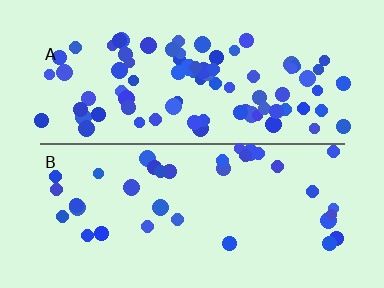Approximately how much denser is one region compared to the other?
Approximately 2.3× — region A over region B.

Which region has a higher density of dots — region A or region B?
A (the top).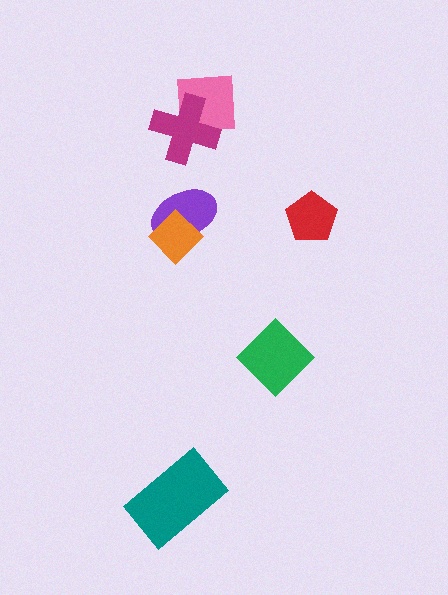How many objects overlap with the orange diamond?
1 object overlaps with the orange diamond.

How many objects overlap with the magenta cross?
1 object overlaps with the magenta cross.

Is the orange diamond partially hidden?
No, no other shape covers it.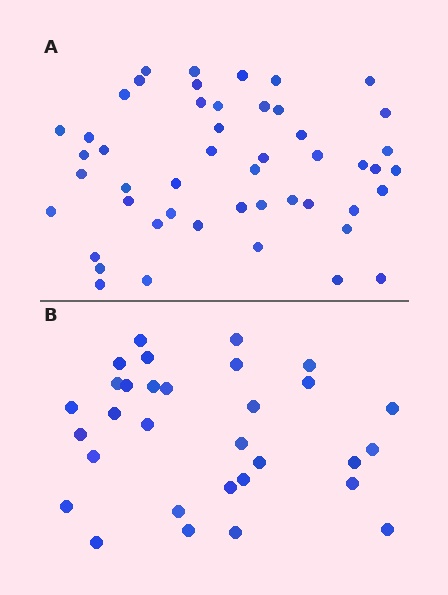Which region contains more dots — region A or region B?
Region A (the top region) has more dots.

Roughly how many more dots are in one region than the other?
Region A has approximately 20 more dots than region B.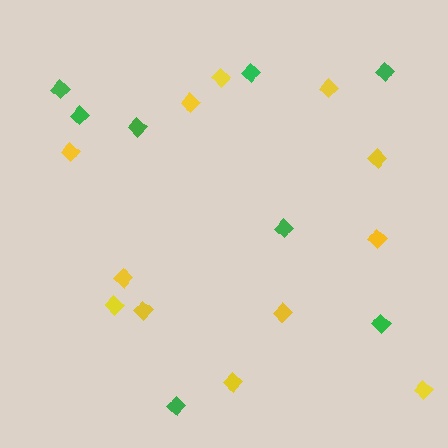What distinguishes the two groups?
There are 2 groups: one group of yellow diamonds (12) and one group of green diamonds (8).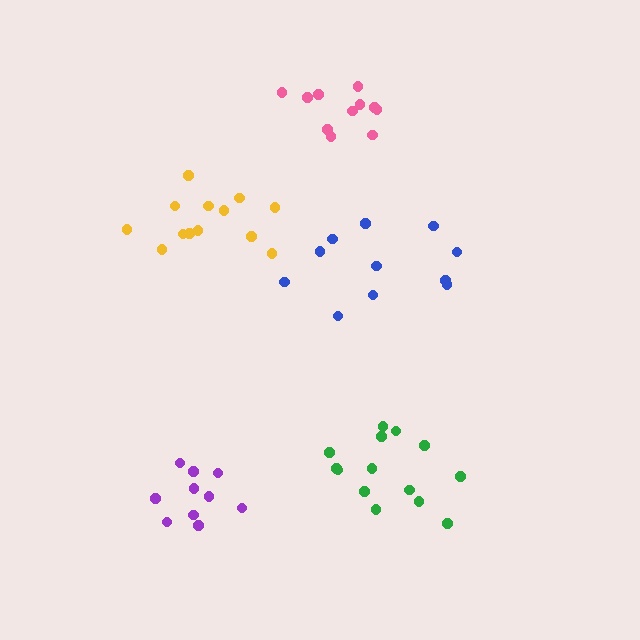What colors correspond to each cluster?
The clusters are colored: yellow, green, blue, pink, purple.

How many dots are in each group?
Group 1: 13 dots, Group 2: 14 dots, Group 3: 11 dots, Group 4: 11 dots, Group 5: 10 dots (59 total).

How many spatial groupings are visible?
There are 5 spatial groupings.